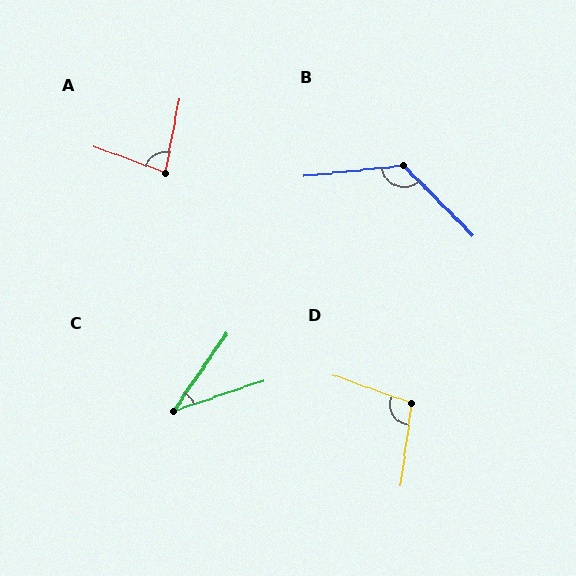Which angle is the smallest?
C, at approximately 37 degrees.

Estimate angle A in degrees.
Approximately 81 degrees.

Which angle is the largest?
B, at approximately 129 degrees.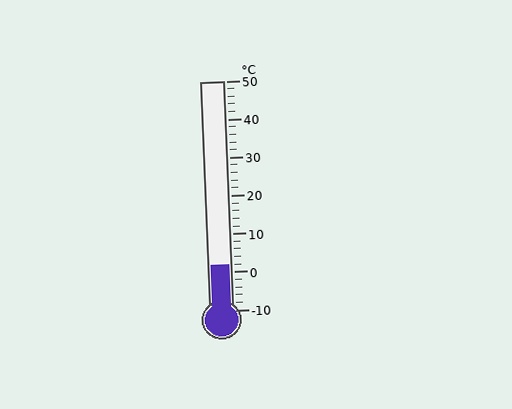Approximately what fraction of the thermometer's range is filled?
The thermometer is filled to approximately 20% of its range.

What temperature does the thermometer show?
The thermometer shows approximately 2°C.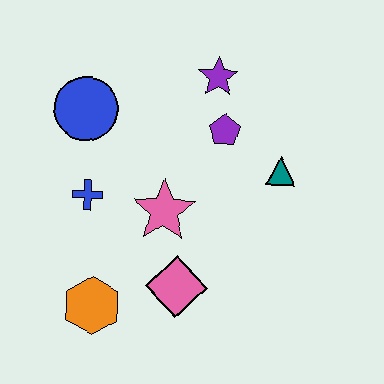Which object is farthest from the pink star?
The purple star is farthest from the pink star.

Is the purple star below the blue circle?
No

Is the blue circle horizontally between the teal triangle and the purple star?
No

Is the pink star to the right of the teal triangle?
No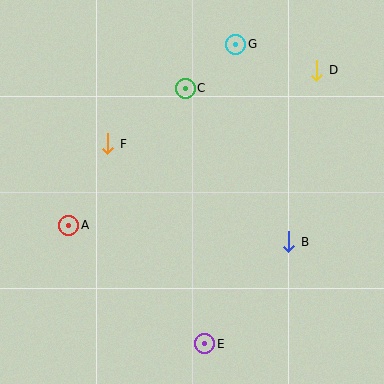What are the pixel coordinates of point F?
Point F is at (108, 144).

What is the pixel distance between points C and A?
The distance between C and A is 180 pixels.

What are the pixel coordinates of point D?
Point D is at (317, 70).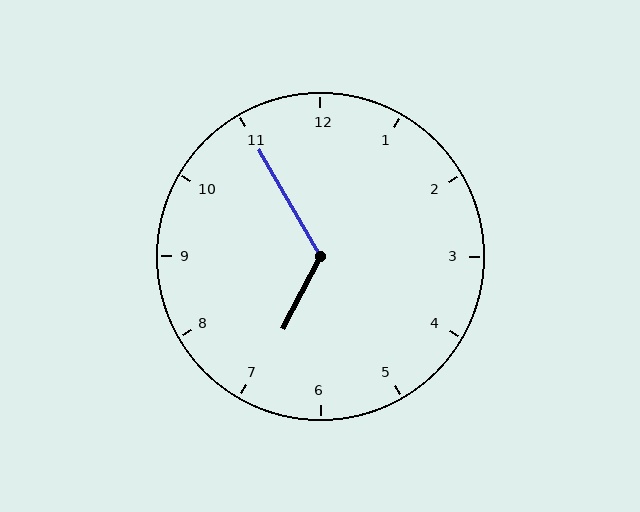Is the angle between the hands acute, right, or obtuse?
It is obtuse.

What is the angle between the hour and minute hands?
Approximately 122 degrees.